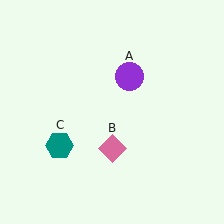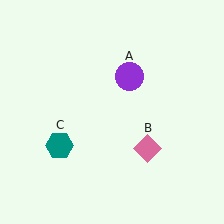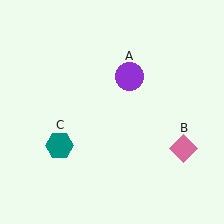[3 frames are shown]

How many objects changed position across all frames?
1 object changed position: pink diamond (object B).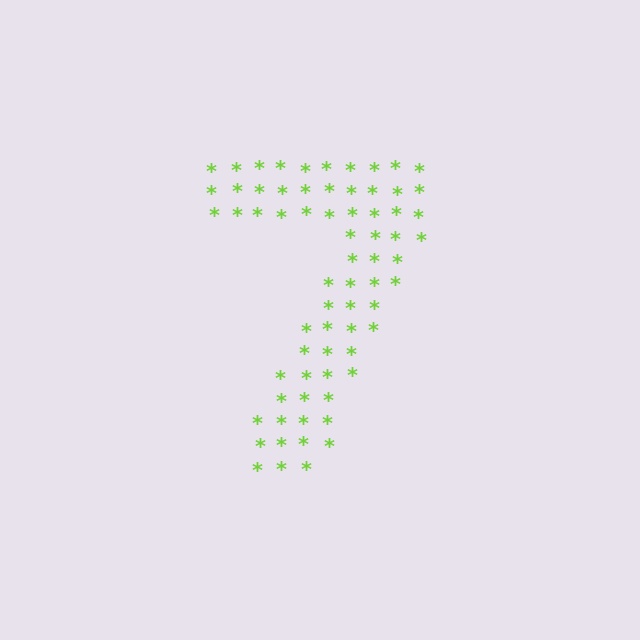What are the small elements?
The small elements are asterisks.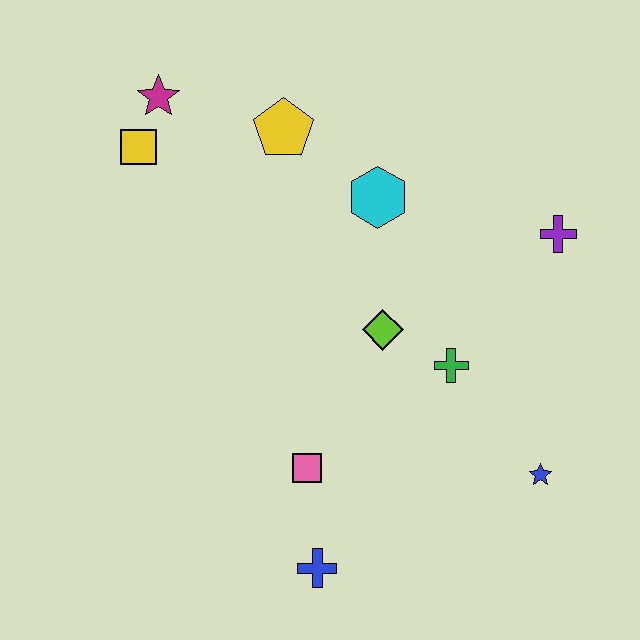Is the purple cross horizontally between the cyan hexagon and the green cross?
No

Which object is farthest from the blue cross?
The magenta star is farthest from the blue cross.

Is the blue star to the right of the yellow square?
Yes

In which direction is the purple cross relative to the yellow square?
The purple cross is to the right of the yellow square.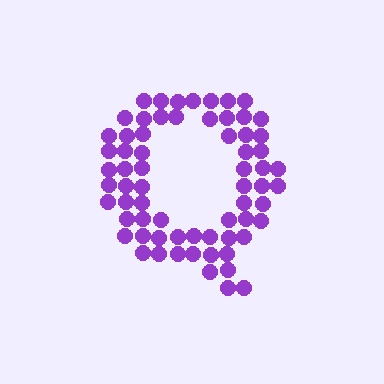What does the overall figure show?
The overall figure shows the letter Q.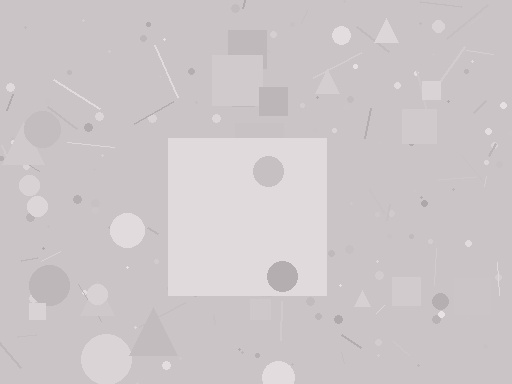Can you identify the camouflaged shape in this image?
The camouflaged shape is a square.